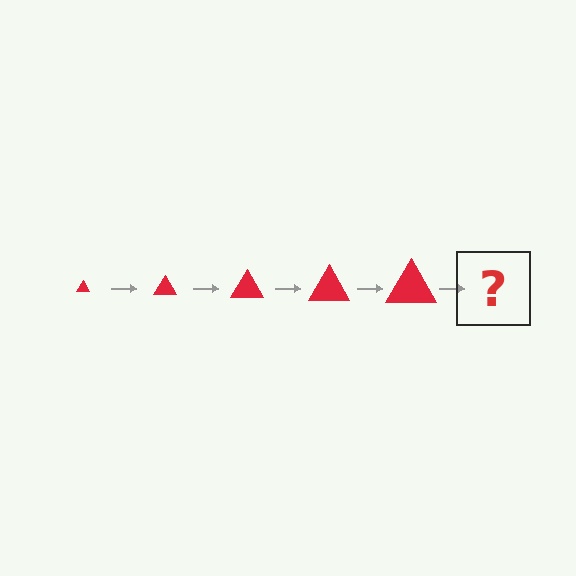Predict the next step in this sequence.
The next step is a red triangle, larger than the previous one.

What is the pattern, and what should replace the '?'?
The pattern is that the triangle gets progressively larger each step. The '?' should be a red triangle, larger than the previous one.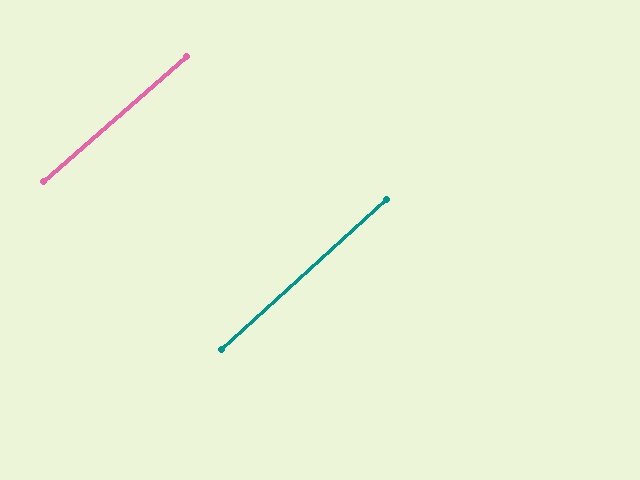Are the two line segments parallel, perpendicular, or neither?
Parallel — their directions differ by only 0.9°.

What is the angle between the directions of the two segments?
Approximately 1 degree.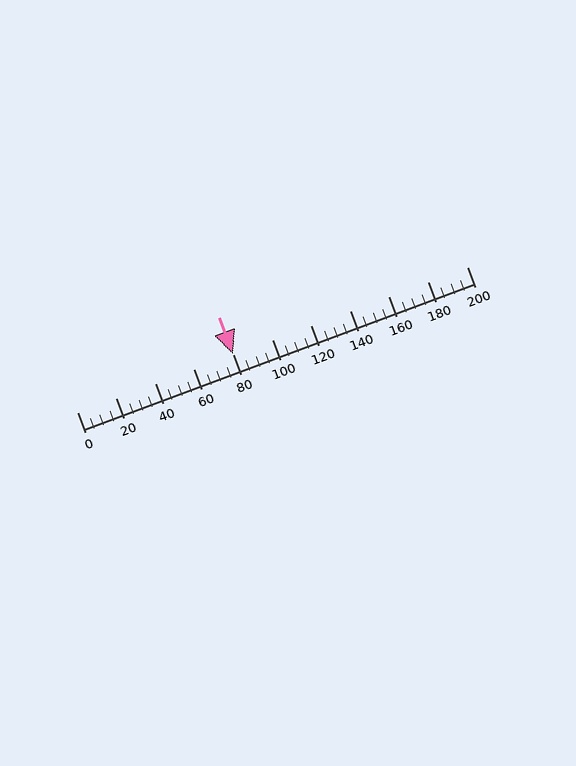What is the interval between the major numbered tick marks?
The major tick marks are spaced 20 units apart.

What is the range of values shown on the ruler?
The ruler shows values from 0 to 200.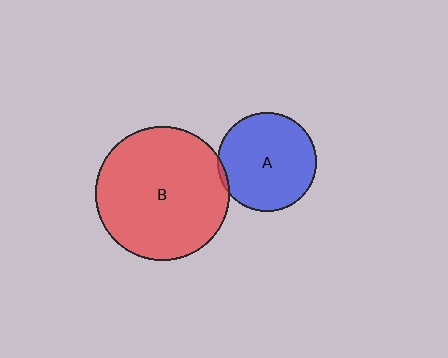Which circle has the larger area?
Circle B (red).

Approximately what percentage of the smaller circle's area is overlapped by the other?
Approximately 5%.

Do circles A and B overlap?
Yes.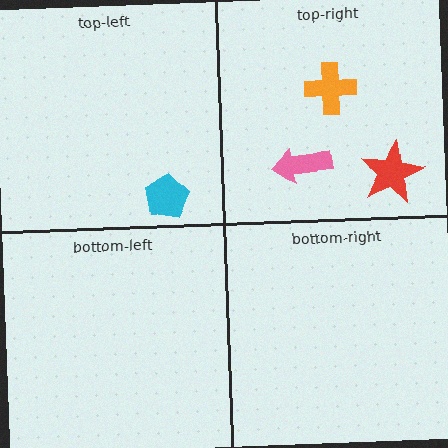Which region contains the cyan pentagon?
The top-left region.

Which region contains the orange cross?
The top-right region.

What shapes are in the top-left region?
The cyan pentagon.